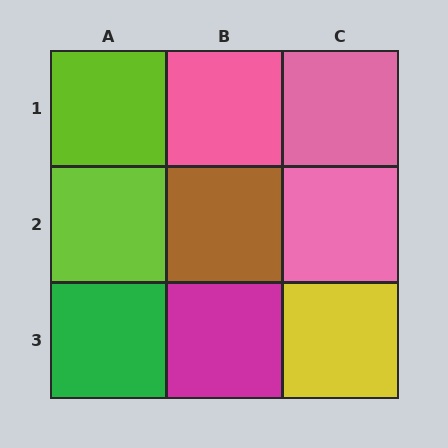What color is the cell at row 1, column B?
Pink.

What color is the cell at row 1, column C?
Pink.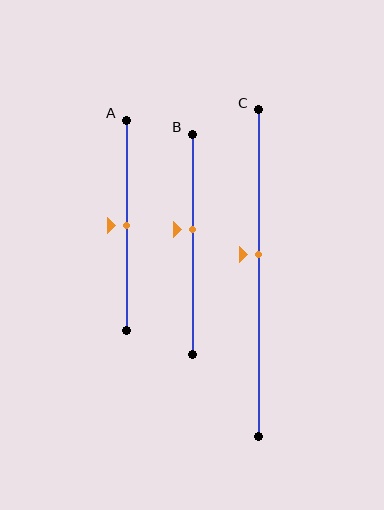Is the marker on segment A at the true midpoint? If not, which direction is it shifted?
Yes, the marker on segment A is at the true midpoint.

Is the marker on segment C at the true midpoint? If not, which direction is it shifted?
No, the marker on segment C is shifted upward by about 6% of the segment length.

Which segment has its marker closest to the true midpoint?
Segment A has its marker closest to the true midpoint.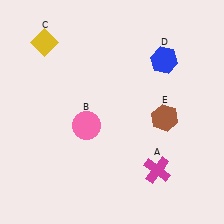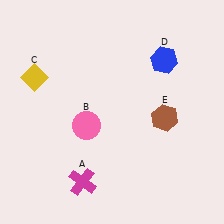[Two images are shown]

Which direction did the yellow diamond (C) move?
The yellow diamond (C) moved down.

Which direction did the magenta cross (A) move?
The magenta cross (A) moved left.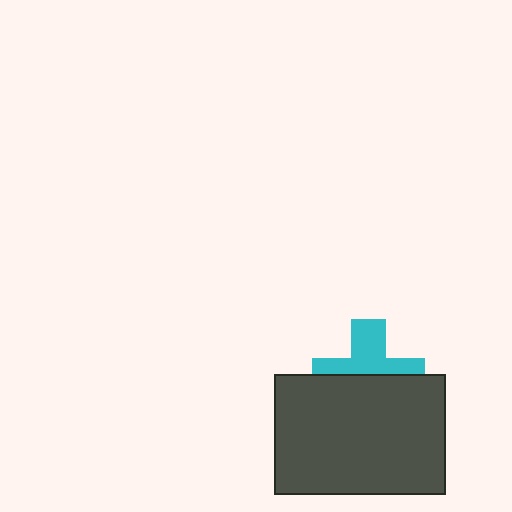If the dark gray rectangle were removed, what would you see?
You would see the complete cyan cross.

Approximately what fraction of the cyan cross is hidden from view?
Roughly 53% of the cyan cross is hidden behind the dark gray rectangle.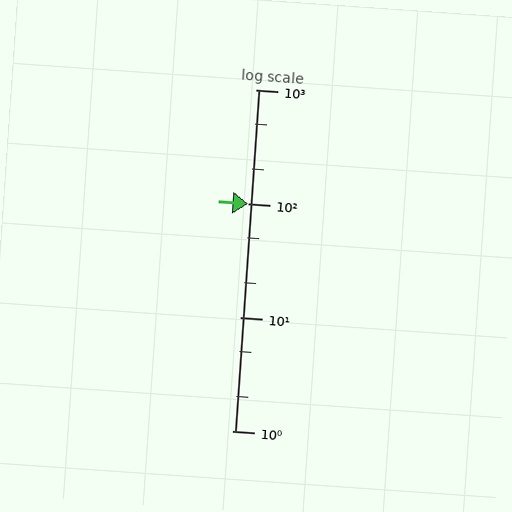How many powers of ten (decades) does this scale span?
The scale spans 3 decades, from 1 to 1000.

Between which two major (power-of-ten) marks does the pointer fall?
The pointer is between 100 and 1000.